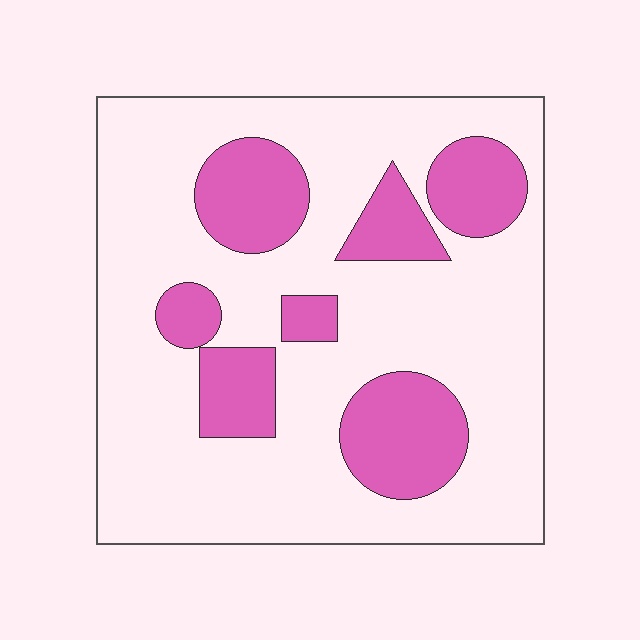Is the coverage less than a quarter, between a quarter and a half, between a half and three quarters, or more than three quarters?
Between a quarter and a half.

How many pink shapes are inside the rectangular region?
7.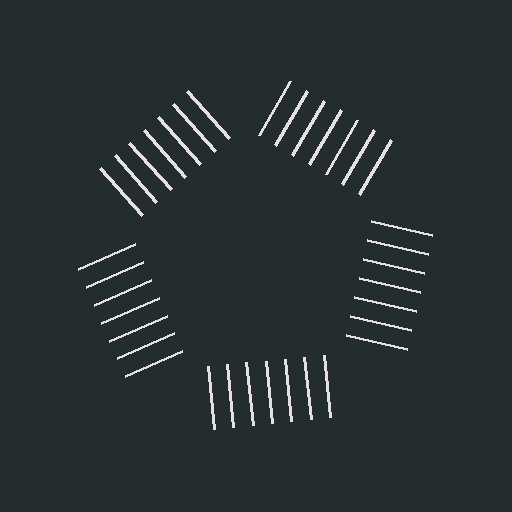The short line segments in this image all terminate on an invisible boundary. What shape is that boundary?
An illusory pentagon — the line segments terminate on its edges but no continuous stroke is drawn.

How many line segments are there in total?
35 — 7 along each of the 5 edges.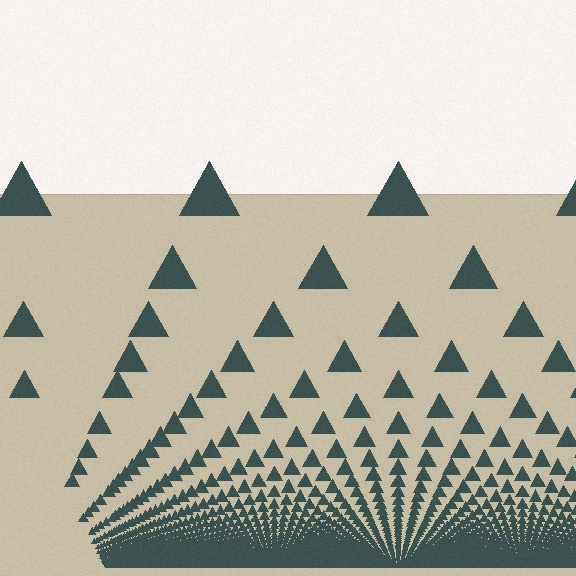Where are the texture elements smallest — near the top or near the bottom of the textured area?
Near the bottom.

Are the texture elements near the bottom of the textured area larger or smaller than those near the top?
Smaller. The gradient is inverted — elements near the bottom are smaller and denser.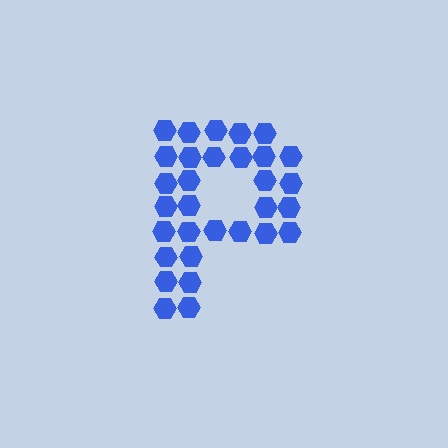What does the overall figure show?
The overall figure shows the letter P.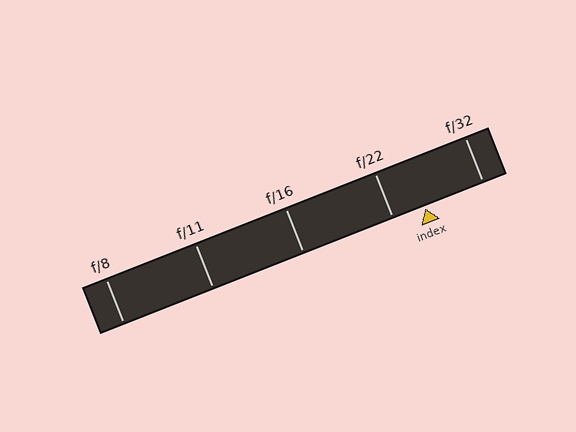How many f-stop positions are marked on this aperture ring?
There are 5 f-stop positions marked.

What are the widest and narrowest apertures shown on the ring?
The widest aperture shown is f/8 and the narrowest is f/32.